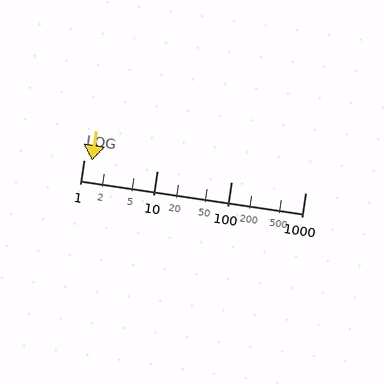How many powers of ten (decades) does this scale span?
The scale spans 3 decades, from 1 to 1000.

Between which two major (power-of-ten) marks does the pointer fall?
The pointer is between 1 and 10.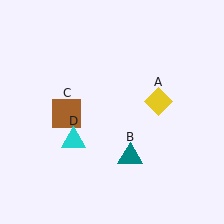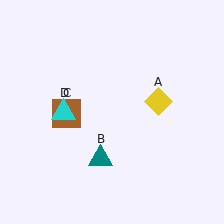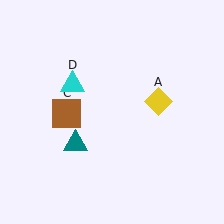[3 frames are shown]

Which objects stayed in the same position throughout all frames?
Yellow diamond (object A) and brown square (object C) remained stationary.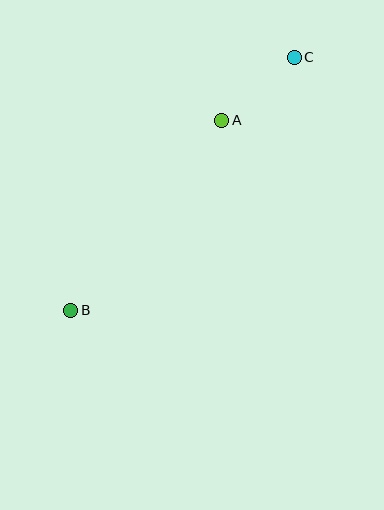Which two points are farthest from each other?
Points B and C are farthest from each other.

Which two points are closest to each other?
Points A and C are closest to each other.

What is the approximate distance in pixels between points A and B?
The distance between A and B is approximately 243 pixels.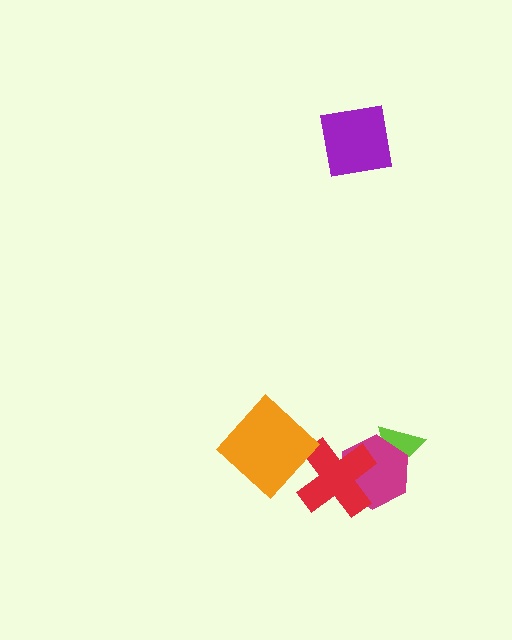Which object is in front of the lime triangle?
The magenta hexagon is in front of the lime triangle.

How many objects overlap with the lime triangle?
1 object overlaps with the lime triangle.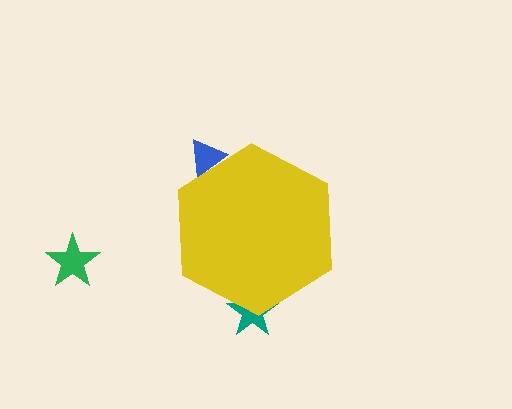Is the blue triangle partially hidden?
Yes, the blue triangle is partially hidden behind the yellow hexagon.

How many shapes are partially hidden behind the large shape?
2 shapes are partially hidden.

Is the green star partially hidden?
No, the green star is fully visible.